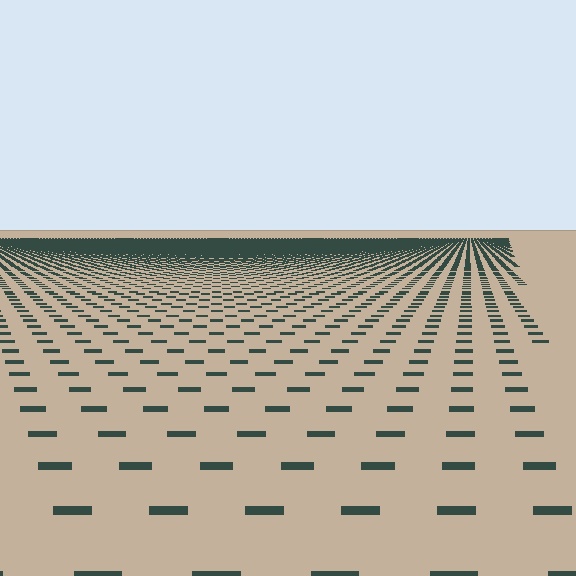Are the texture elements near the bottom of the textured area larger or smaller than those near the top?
Larger. Near the bottom, elements are closer to the viewer and appear at a bigger on-screen size.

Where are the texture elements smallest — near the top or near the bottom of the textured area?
Near the top.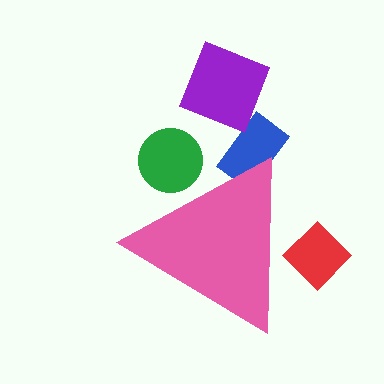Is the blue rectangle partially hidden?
Yes, the blue rectangle is partially hidden behind the pink triangle.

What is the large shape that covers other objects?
A pink triangle.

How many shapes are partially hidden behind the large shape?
3 shapes are partially hidden.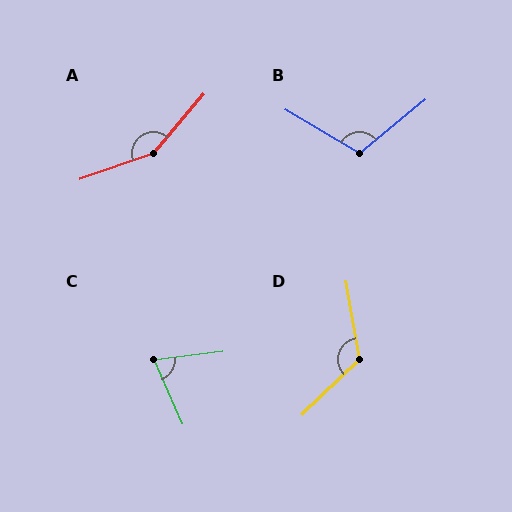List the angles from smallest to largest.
C (74°), B (110°), D (124°), A (149°).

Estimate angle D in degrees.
Approximately 124 degrees.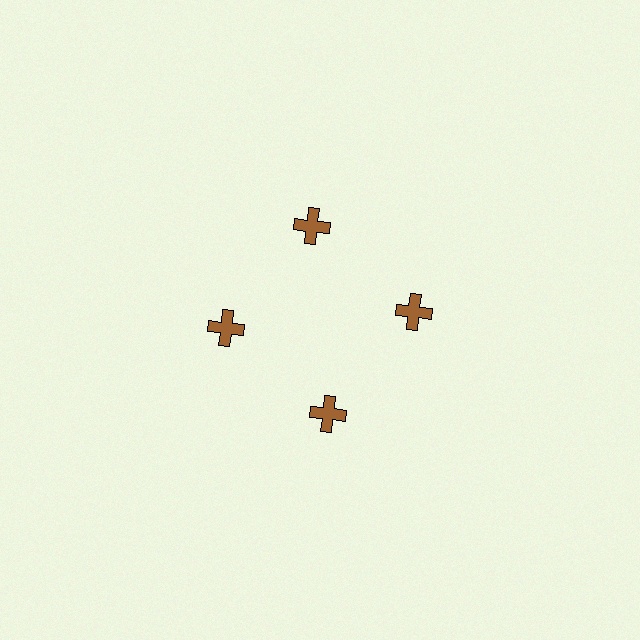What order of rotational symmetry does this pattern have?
This pattern has 4-fold rotational symmetry.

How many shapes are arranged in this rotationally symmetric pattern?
There are 4 shapes, arranged in 4 groups of 1.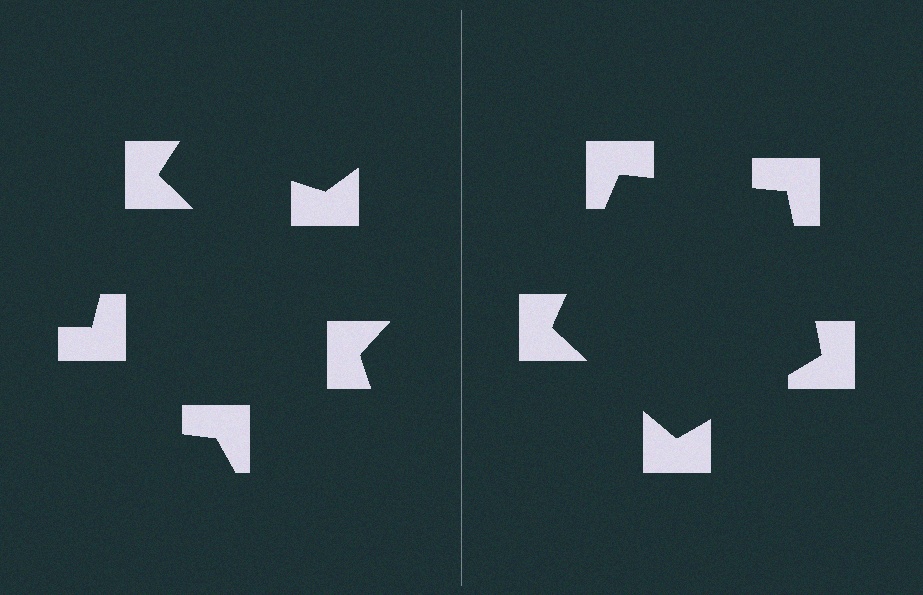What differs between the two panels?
The notched squares are positioned identically on both sides; only the wedge orientations differ. On the right they align to a pentagon; on the left they are misaligned.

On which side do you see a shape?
An illusory pentagon appears on the right side. On the left side the wedge cuts are rotated, so no coherent shape forms.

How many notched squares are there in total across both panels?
10 — 5 on each side.